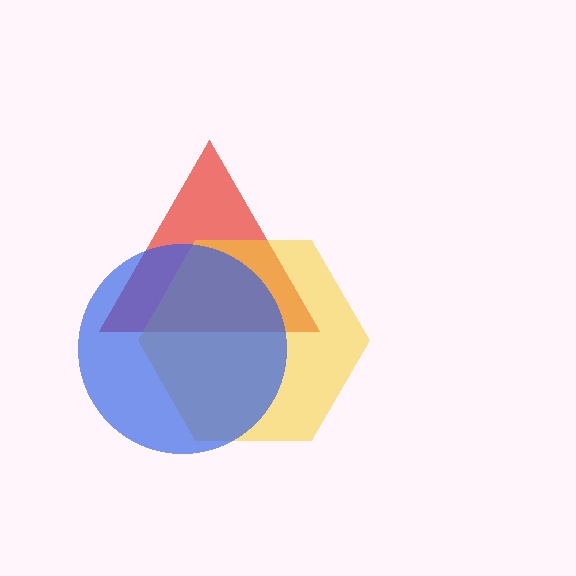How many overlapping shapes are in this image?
There are 3 overlapping shapes in the image.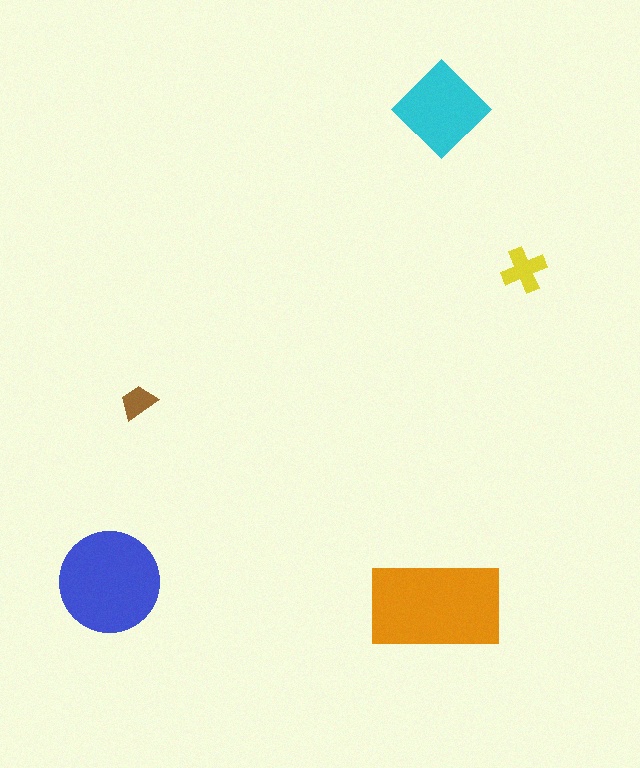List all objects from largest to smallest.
The orange rectangle, the blue circle, the cyan diamond, the yellow cross, the brown trapezoid.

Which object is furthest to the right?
The yellow cross is rightmost.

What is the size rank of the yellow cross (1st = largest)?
4th.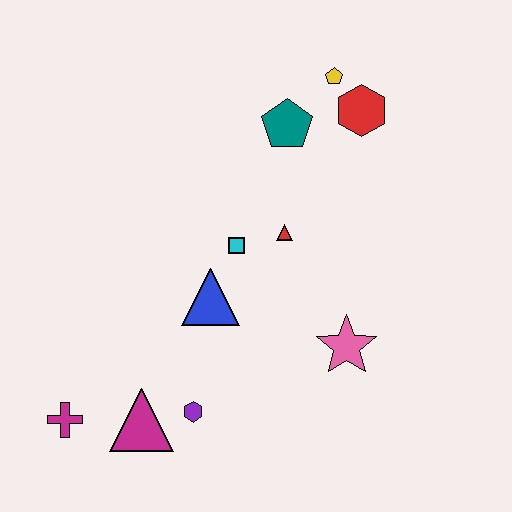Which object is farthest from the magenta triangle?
The yellow pentagon is farthest from the magenta triangle.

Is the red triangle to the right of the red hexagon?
No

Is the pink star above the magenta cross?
Yes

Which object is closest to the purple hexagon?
The magenta triangle is closest to the purple hexagon.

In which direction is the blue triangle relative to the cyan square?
The blue triangle is below the cyan square.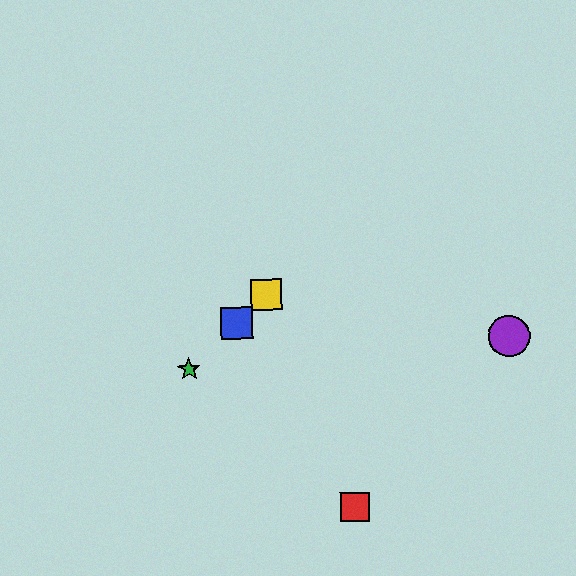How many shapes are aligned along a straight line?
3 shapes (the blue square, the green star, the yellow square) are aligned along a straight line.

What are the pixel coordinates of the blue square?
The blue square is at (237, 323).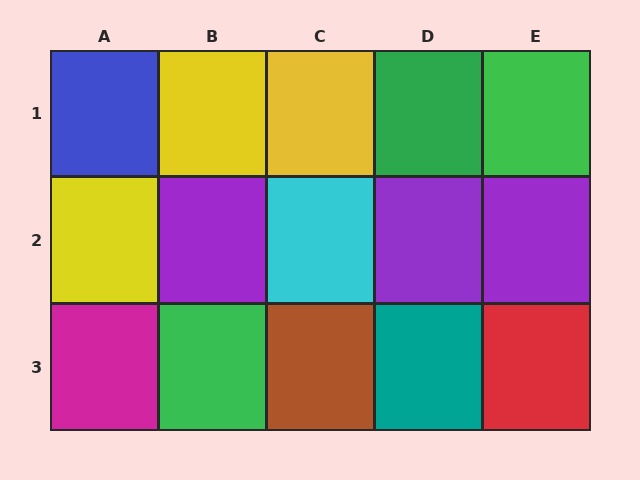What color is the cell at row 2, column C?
Cyan.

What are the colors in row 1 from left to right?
Blue, yellow, yellow, green, green.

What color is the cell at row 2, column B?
Purple.